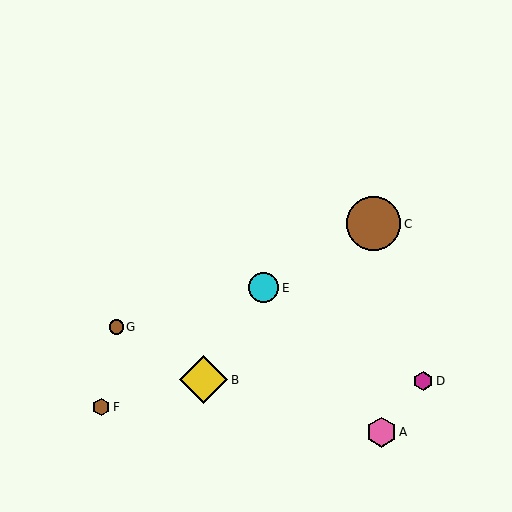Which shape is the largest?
The brown circle (labeled C) is the largest.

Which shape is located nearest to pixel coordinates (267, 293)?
The cyan circle (labeled E) at (264, 288) is nearest to that location.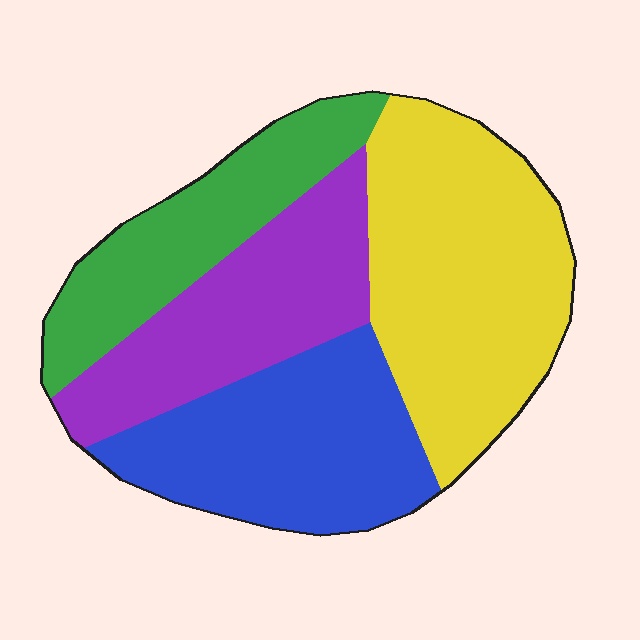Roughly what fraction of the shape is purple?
Purple covers 22% of the shape.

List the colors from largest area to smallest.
From largest to smallest: yellow, blue, purple, green.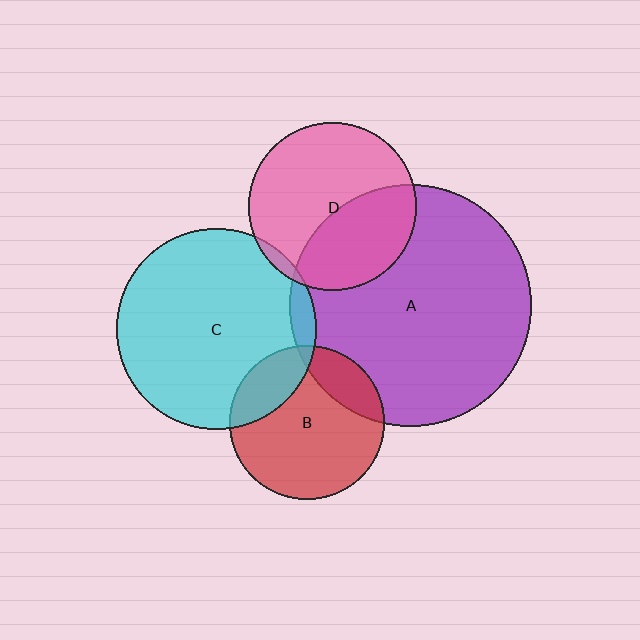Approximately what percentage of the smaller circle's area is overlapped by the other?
Approximately 40%.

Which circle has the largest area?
Circle A (purple).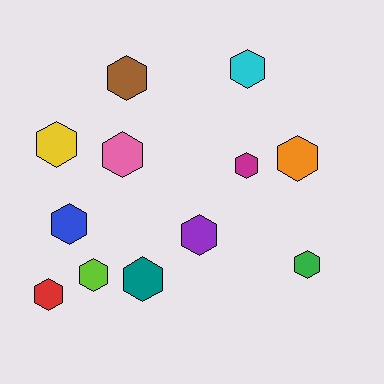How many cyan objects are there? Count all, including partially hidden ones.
There is 1 cyan object.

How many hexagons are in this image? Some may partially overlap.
There are 12 hexagons.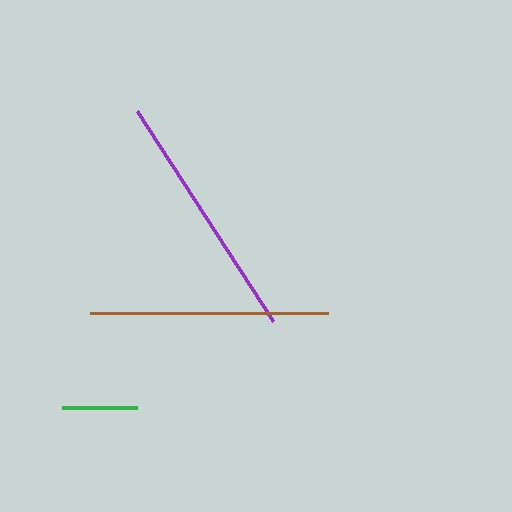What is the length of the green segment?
The green segment is approximately 75 pixels long.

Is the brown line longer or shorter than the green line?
The brown line is longer than the green line.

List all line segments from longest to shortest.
From longest to shortest: purple, brown, green.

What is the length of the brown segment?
The brown segment is approximately 238 pixels long.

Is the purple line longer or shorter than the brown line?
The purple line is longer than the brown line.